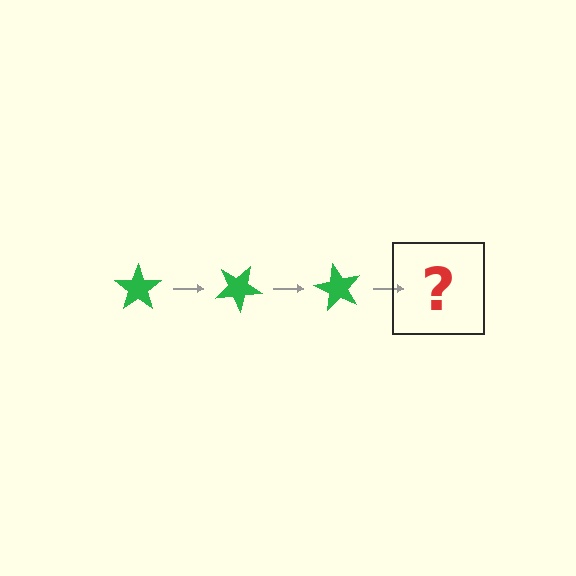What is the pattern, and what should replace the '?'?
The pattern is that the star rotates 30 degrees each step. The '?' should be a green star rotated 90 degrees.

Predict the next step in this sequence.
The next step is a green star rotated 90 degrees.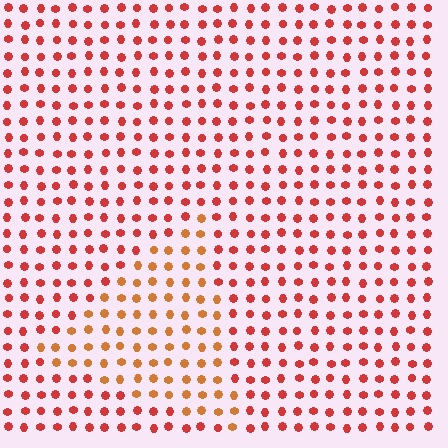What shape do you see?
I see a triangle.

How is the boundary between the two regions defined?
The boundary is defined purely by a slight shift in hue (about 28 degrees). Spacing, size, and orientation are identical on both sides.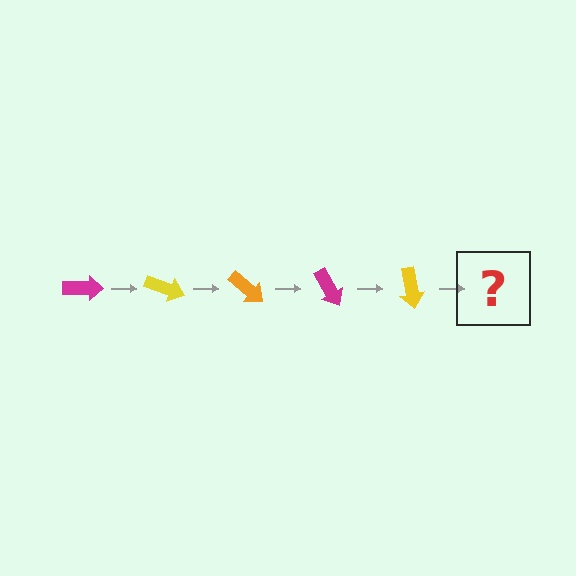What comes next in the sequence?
The next element should be an orange arrow, rotated 100 degrees from the start.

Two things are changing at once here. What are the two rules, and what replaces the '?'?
The two rules are that it rotates 20 degrees each step and the color cycles through magenta, yellow, and orange. The '?' should be an orange arrow, rotated 100 degrees from the start.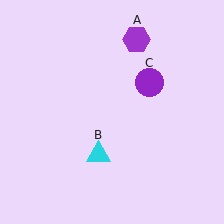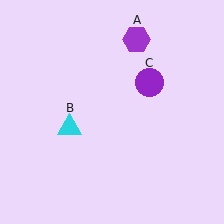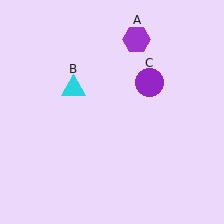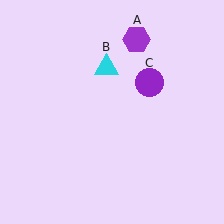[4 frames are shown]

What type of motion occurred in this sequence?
The cyan triangle (object B) rotated clockwise around the center of the scene.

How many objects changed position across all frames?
1 object changed position: cyan triangle (object B).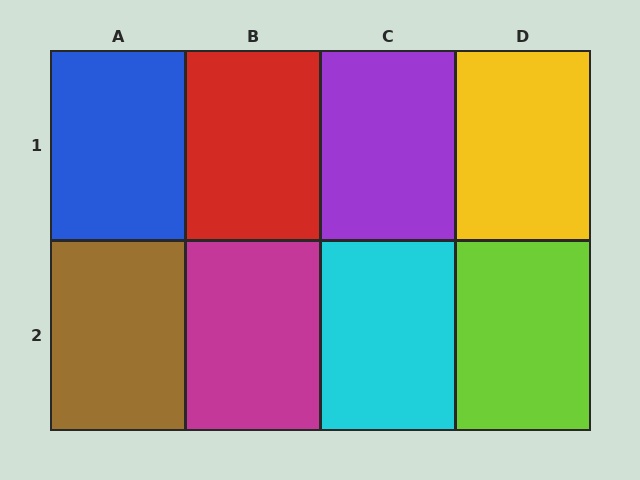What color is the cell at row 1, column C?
Purple.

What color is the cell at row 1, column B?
Red.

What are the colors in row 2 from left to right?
Brown, magenta, cyan, lime.